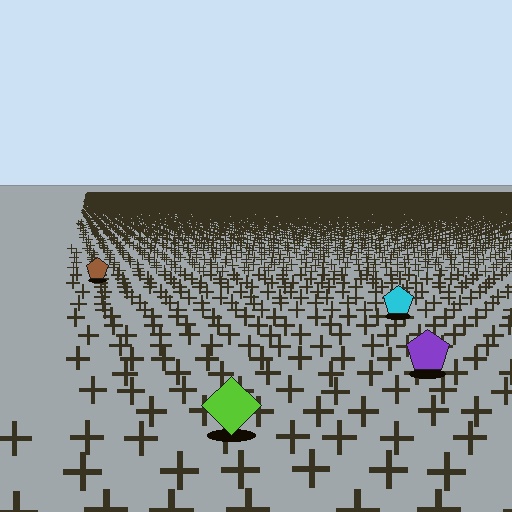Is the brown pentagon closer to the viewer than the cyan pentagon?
No. The cyan pentagon is closer — you can tell from the texture gradient: the ground texture is coarser near it.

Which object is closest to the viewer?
The lime diamond is closest. The texture marks near it are larger and more spread out.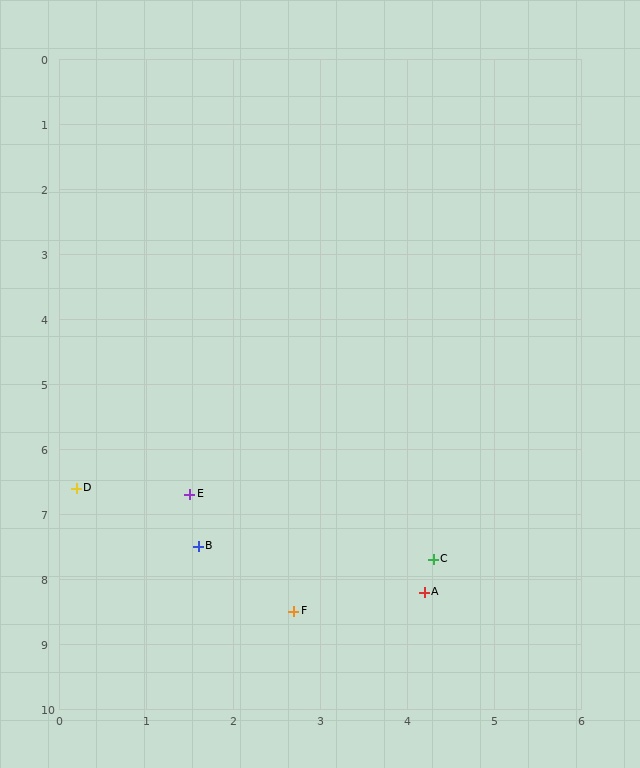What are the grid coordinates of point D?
Point D is at approximately (0.2, 6.6).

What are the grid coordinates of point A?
Point A is at approximately (4.2, 8.2).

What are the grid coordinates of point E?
Point E is at approximately (1.5, 6.7).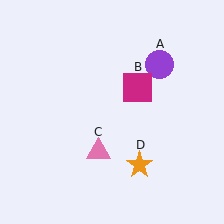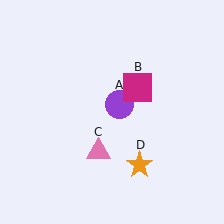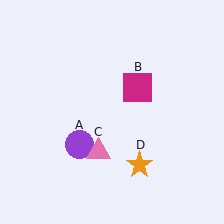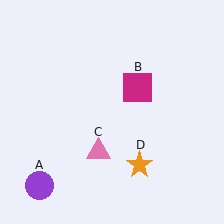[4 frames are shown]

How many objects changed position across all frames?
1 object changed position: purple circle (object A).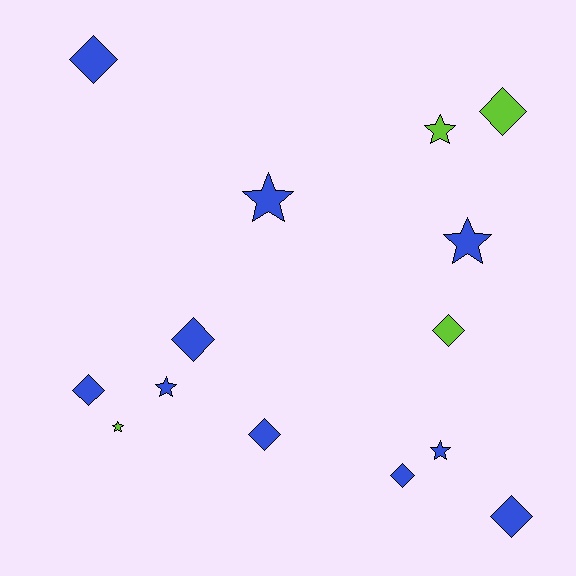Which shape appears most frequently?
Diamond, with 8 objects.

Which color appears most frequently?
Blue, with 10 objects.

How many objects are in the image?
There are 14 objects.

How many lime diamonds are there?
There are 2 lime diamonds.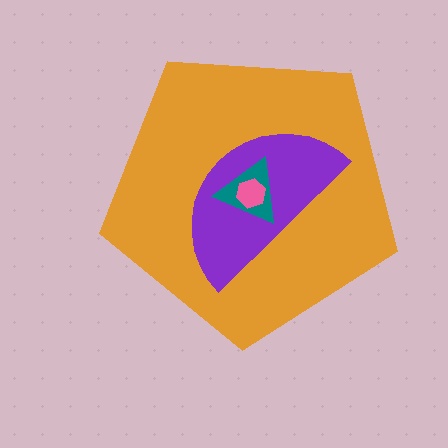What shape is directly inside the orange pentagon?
The purple semicircle.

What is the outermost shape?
The orange pentagon.